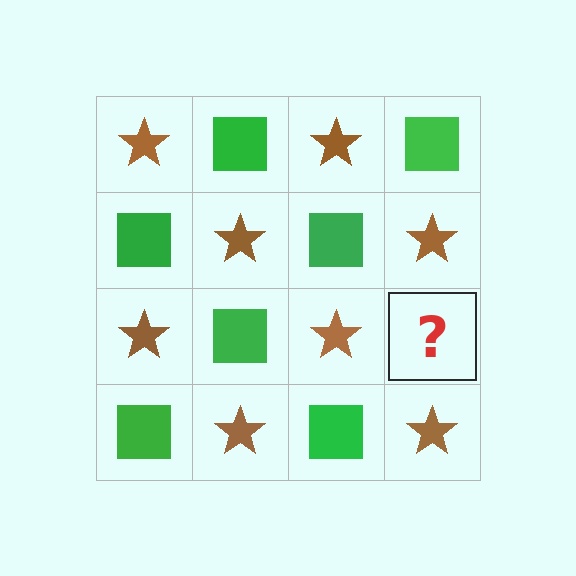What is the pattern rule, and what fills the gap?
The rule is that it alternates brown star and green square in a checkerboard pattern. The gap should be filled with a green square.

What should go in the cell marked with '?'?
The missing cell should contain a green square.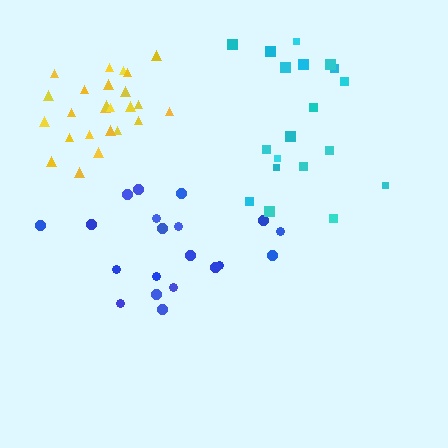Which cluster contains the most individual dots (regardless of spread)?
Yellow (25).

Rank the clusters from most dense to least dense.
yellow, cyan, blue.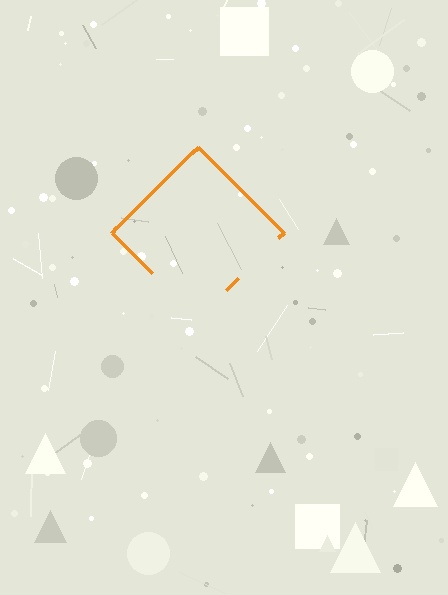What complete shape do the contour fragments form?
The contour fragments form a diamond.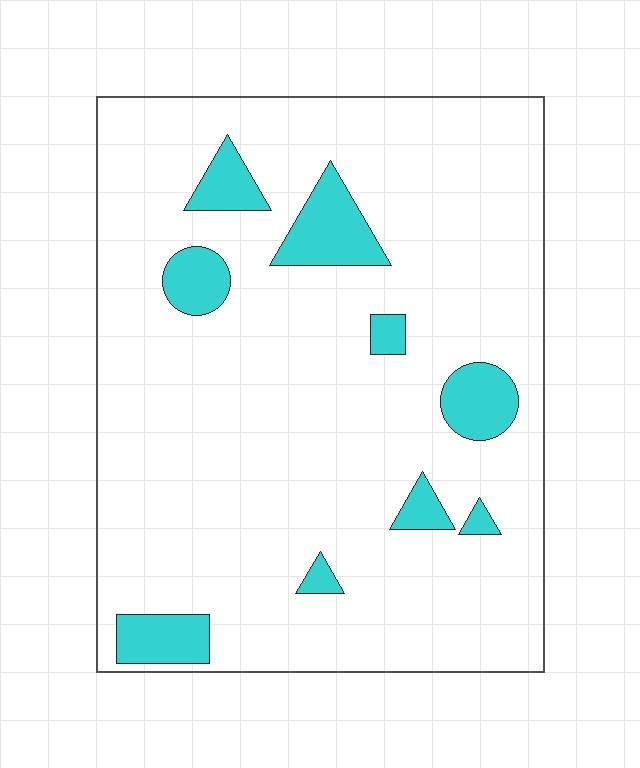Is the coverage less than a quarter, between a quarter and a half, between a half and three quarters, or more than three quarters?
Less than a quarter.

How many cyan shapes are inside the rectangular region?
9.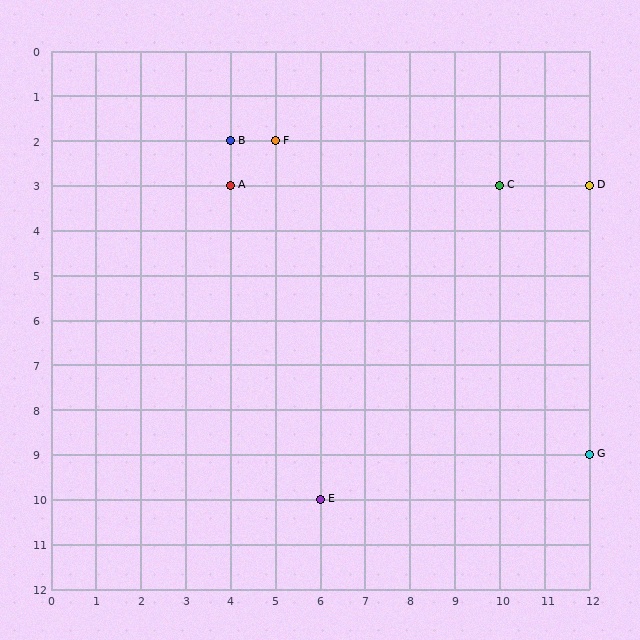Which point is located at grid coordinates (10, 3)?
Point C is at (10, 3).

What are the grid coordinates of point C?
Point C is at grid coordinates (10, 3).